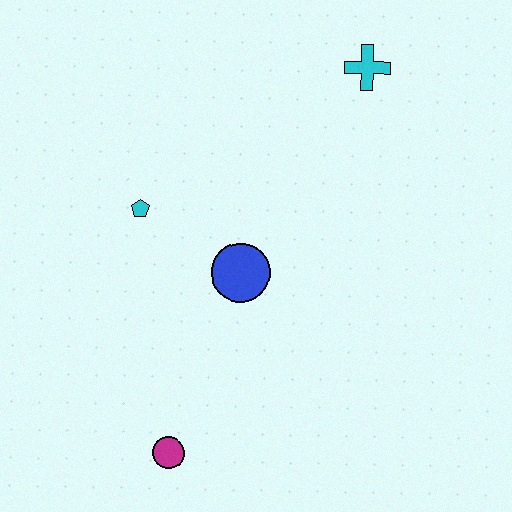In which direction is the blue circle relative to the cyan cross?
The blue circle is below the cyan cross.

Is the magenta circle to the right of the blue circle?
No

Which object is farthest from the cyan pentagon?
The cyan cross is farthest from the cyan pentagon.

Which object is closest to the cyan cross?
The blue circle is closest to the cyan cross.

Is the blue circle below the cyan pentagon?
Yes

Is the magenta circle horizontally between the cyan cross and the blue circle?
No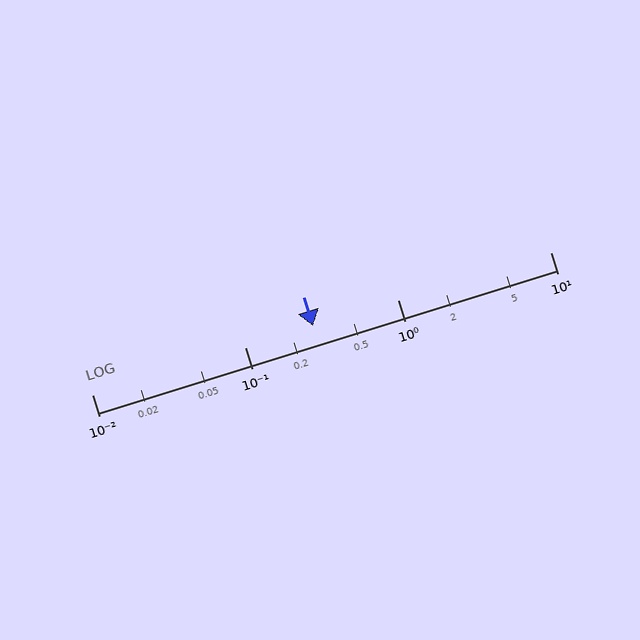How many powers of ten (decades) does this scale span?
The scale spans 3 decades, from 0.01 to 10.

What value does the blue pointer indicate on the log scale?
The pointer indicates approximately 0.28.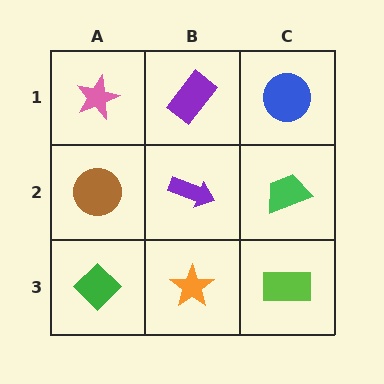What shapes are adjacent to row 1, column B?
A purple arrow (row 2, column B), a pink star (row 1, column A), a blue circle (row 1, column C).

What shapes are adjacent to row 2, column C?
A blue circle (row 1, column C), a lime rectangle (row 3, column C), a purple arrow (row 2, column B).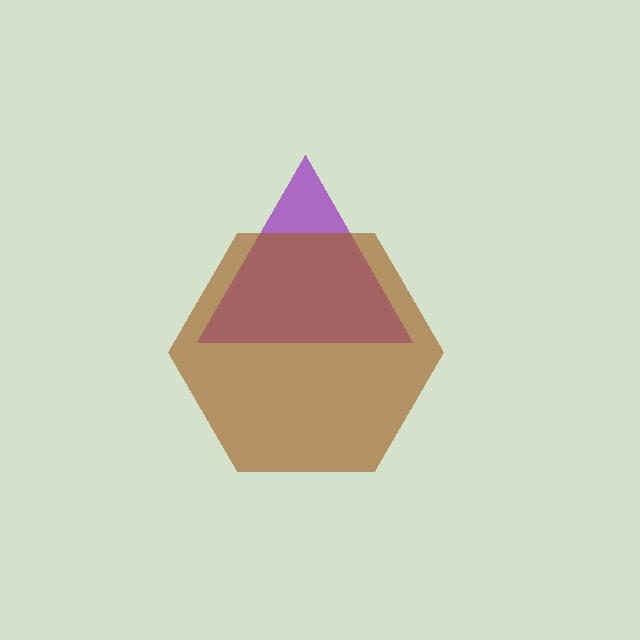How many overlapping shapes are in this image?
There are 2 overlapping shapes in the image.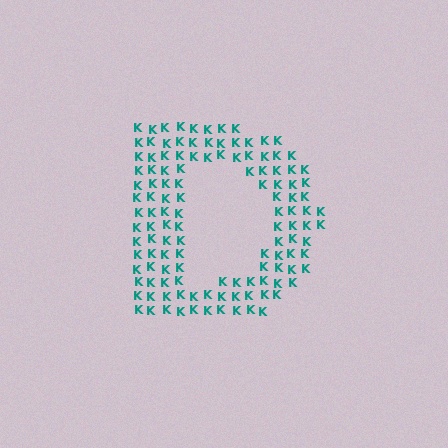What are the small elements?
The small elements are letter K's.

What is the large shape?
The large shape is the letter D.